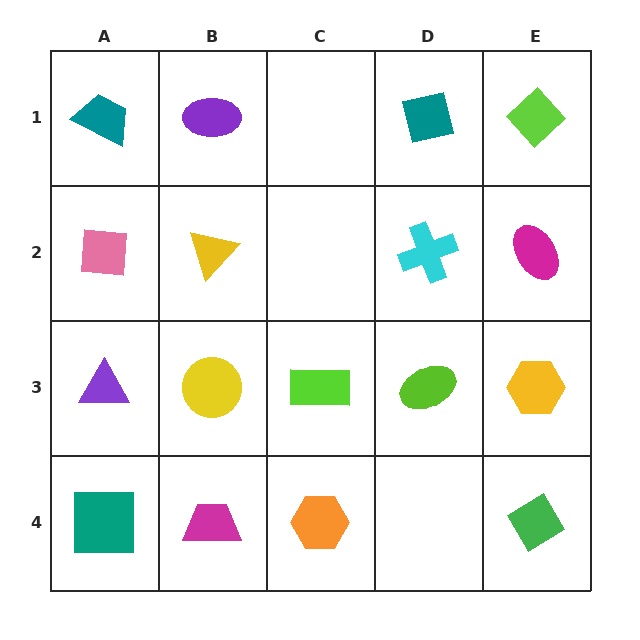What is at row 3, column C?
A lime rectangle.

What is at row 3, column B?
A yellow circle.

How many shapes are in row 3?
5 shapes.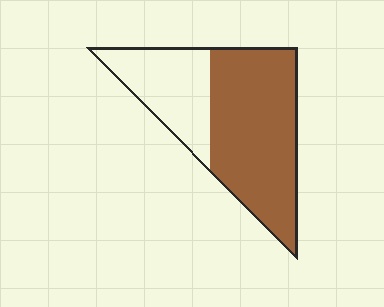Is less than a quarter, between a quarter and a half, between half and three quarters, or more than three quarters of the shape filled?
Between half and three quarters.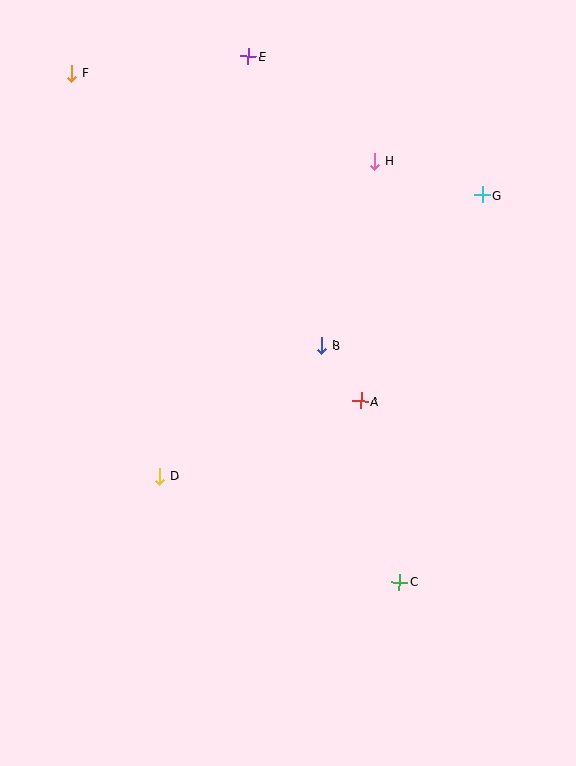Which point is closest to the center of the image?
Point B at (322, 345) is closest to the center.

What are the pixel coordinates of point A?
Point A is at (361, 401).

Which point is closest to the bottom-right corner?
Point C is closest to the bottom-right corner.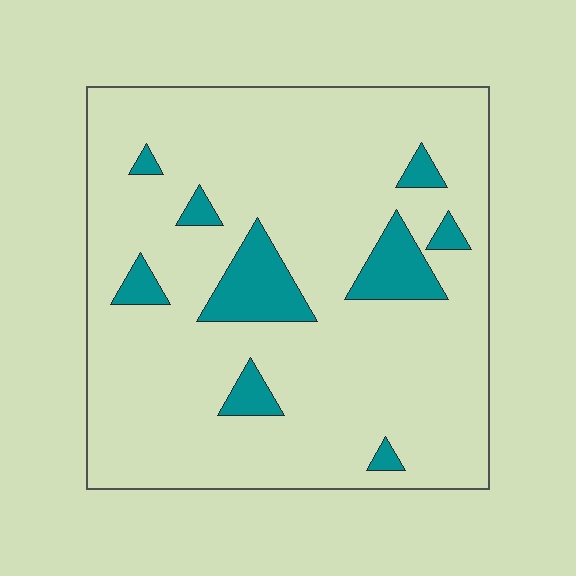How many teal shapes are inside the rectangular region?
9.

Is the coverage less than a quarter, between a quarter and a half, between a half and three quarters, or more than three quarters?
Less than a quarter.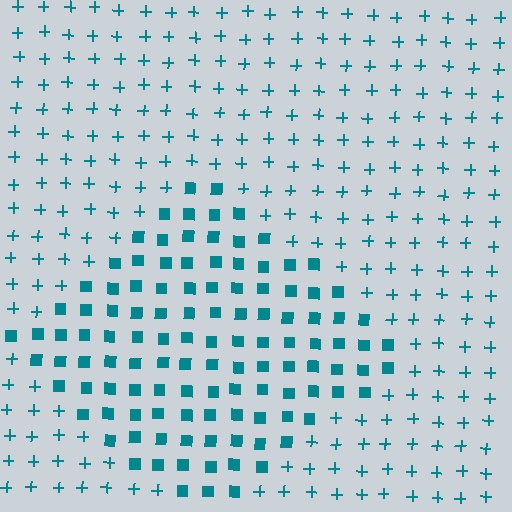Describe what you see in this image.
The image is filled with small teal elements arranged in a uniform grid. A diamond-shaped region contains squares, while the surrounding area contains plus signs. The boundary is defined purely by the change in element shape.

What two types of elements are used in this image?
The image uses squares inside the diamond region and plus signs outside it.